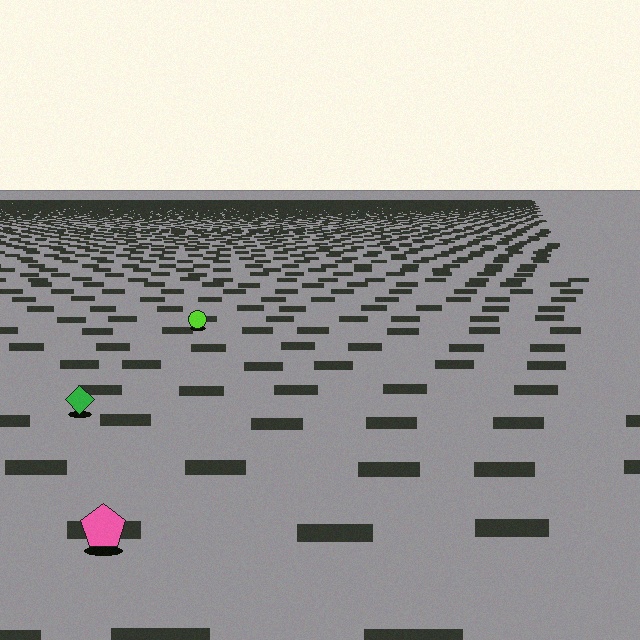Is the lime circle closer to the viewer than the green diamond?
No. The green diamond is closer — you can tell from the texture gradient: the ground texture is coarser near it.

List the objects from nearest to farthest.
From nearest to farthest: the pink pentagon, the green diamond, the lime circle.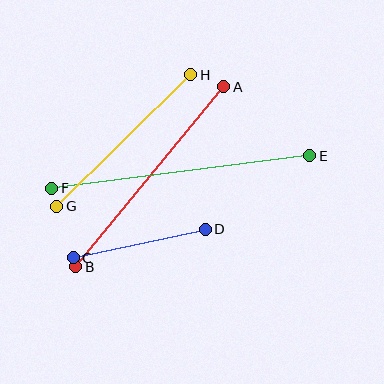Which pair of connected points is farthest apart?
Points E and F are farthest apart.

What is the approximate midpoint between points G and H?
The midpoint is at approximately (124, 140) pixels.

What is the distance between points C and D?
The distance is approximately 135 pixels.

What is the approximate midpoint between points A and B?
The midpoint is at approximately (150, 177) pixels.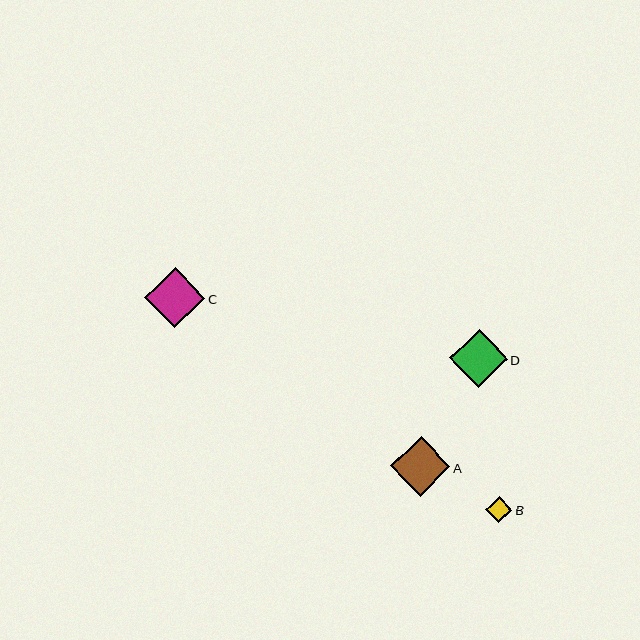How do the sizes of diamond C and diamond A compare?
Diamond C and diamond A are approximately the same size.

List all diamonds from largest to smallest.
From largest to smallest: C, A, D, B.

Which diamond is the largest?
Diamond C is the largest with a size of approximately 60 pixels.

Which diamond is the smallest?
Diamond B is the smallest with a size of approximately 26 pixels.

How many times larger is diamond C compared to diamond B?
Diamond C is approximately 2.3 times the size of diamond B.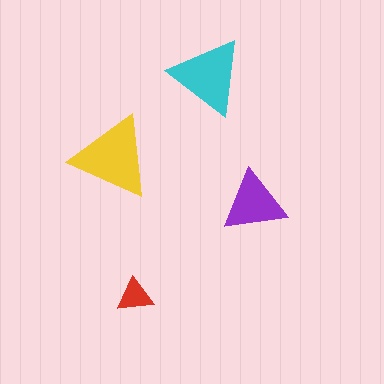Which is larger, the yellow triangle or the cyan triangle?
The yellow one.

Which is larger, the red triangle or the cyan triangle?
The cyan one.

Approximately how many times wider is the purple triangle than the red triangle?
About 2 times wider.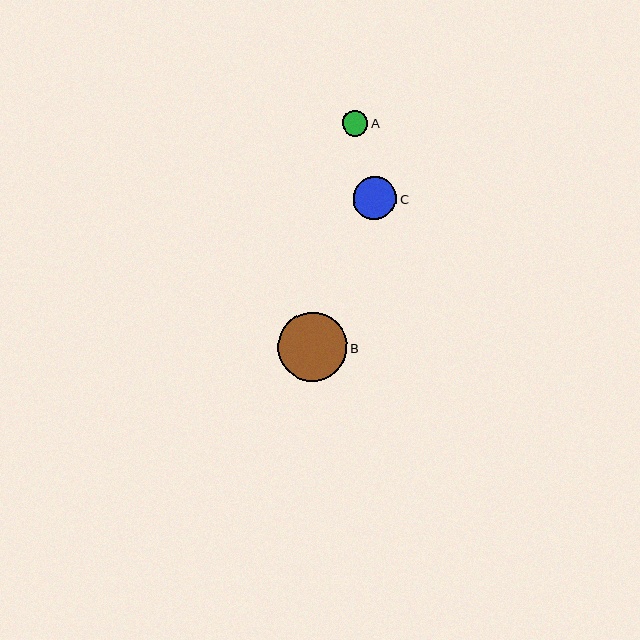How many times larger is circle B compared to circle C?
Circle B is approximately 1.6 times the size of circle C.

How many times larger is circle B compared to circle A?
Circle B is approximately 2.7 times the size of circle A.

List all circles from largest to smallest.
From largest to smallest: B, C, A.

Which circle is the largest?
Circle B is the largest with a size of approximately 69 pixels.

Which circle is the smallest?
Circle A is the smallest with a size of approximately 25 pixels.